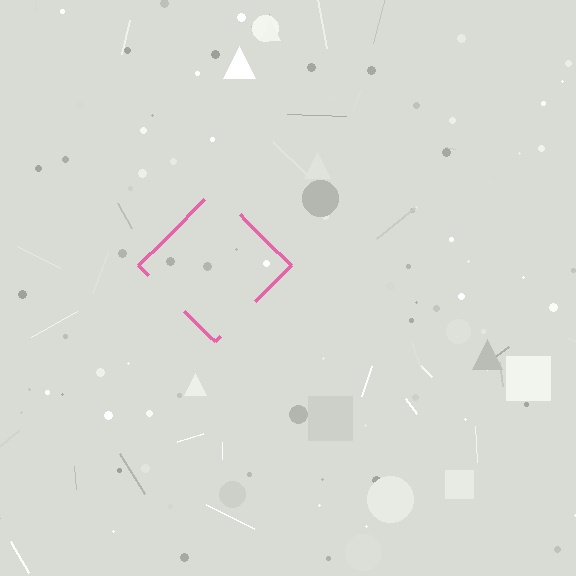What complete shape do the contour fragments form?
The contour fragments form a diamond.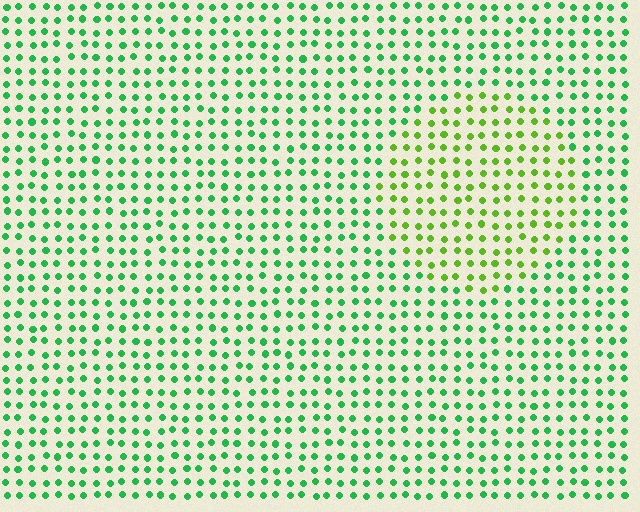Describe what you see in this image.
The image is filled with small green elements in a uniform arrangement. A circle-shaped region is visible where the elements are tinted to a slightly different hue, forming a subtle color boundary.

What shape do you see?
I see a circle.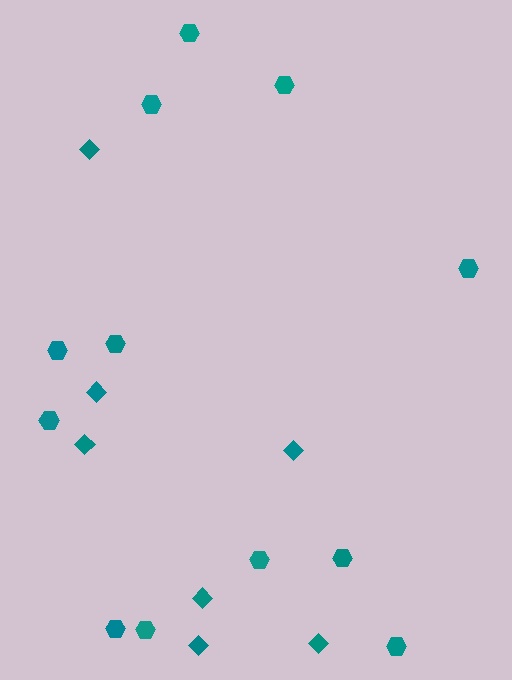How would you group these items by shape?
There are 2 groups: one group of hexagons (12) and one group of diamonds (7).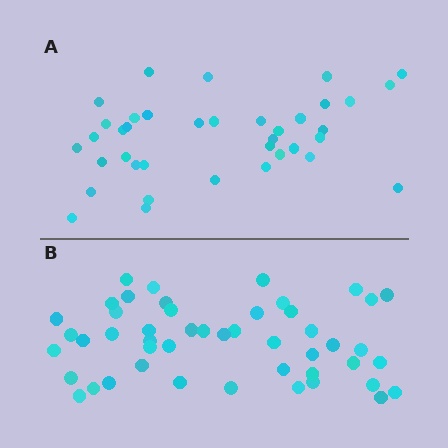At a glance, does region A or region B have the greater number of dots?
Region B (the bottom region) has more dots.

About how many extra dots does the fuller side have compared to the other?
Region B has roughly 10 or so more dots than region A.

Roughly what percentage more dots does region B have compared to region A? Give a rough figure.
About 25% more.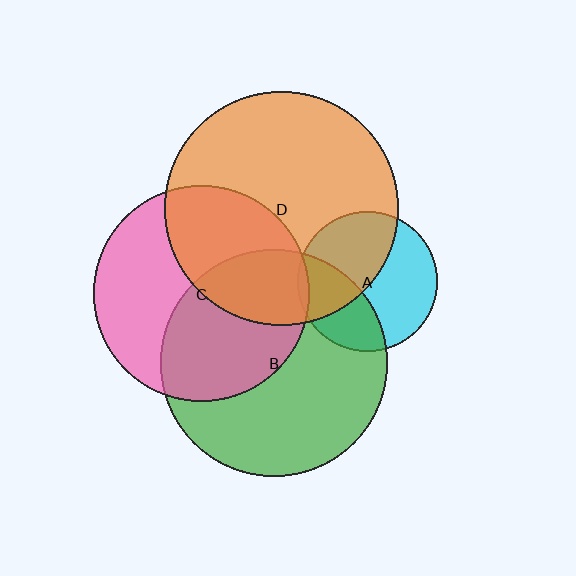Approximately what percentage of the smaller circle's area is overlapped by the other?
Approximately 20%.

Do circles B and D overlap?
Yes.